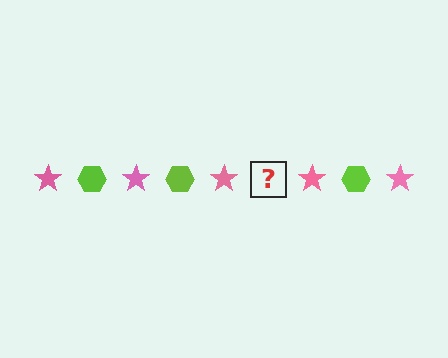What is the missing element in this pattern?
The missing element is a lime hexagon.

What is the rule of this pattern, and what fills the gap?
The rule is that the pattern alternates between pink star and lime hexagon. The gap should be filled with a lime hexagon.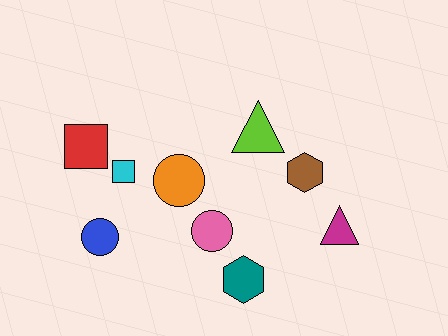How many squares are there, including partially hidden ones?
There are 2 squares.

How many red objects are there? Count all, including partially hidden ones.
There is 1 red object.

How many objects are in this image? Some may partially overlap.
There are 9 objects.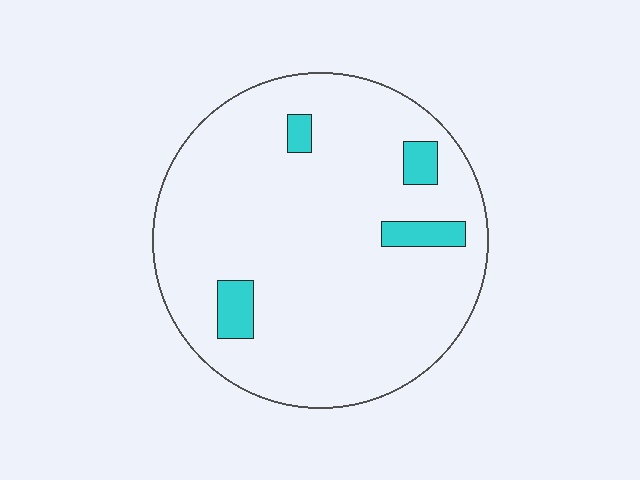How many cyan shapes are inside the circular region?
4.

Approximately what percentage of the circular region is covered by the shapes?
Approximately 10%.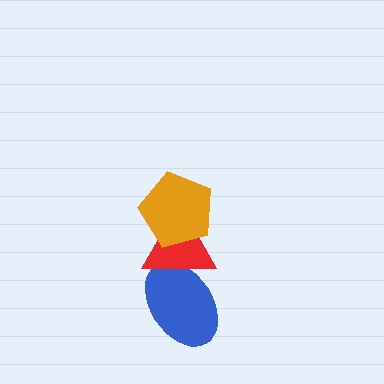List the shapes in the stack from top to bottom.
From top to bottom: the orange pentagon, the red triangle, the blue ellipse.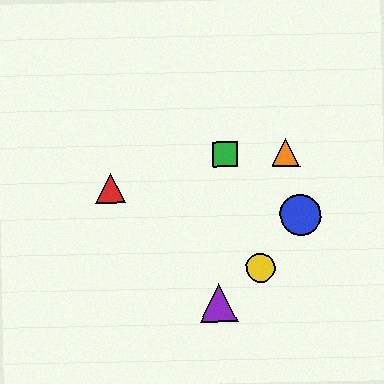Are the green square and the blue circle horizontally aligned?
No, the green square is at y≈154 and the blue circle is at y≈215.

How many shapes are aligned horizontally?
2 shapes (the green square, the orange triangle) are aligned horizontally.